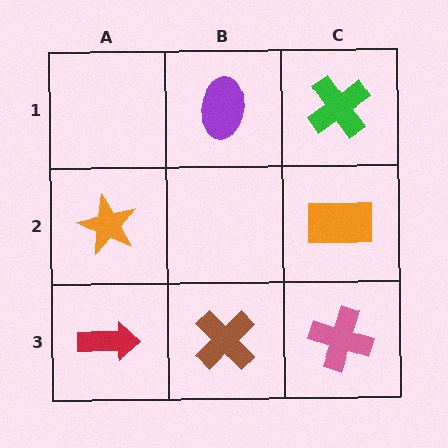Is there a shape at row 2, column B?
No, that cell is empty.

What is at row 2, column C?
An orange rectangle.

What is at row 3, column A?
A red arrow.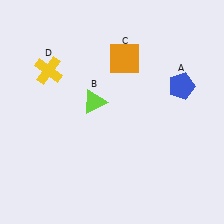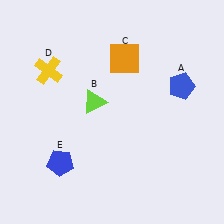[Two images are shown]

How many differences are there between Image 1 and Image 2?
There is 1 difference between the two images.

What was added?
A blue pentagon (E) was added in Image 2.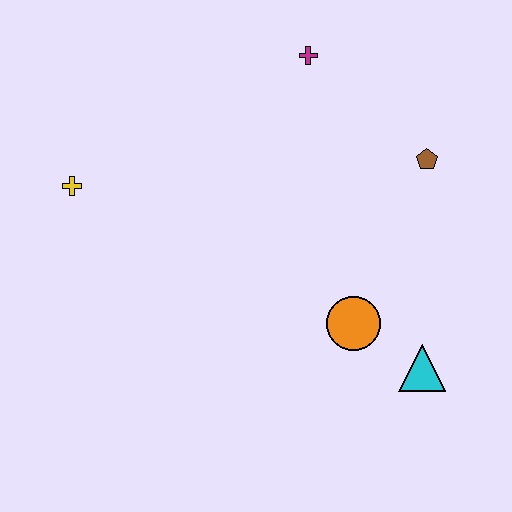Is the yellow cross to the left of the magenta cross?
Yes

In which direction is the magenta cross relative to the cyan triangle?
The magenta cross is above the cyan triangle.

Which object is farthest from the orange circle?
The yellow cross is farthest from the orange circle.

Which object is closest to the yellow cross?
The magenta cross is closest to the yellow cross.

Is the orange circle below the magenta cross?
Yes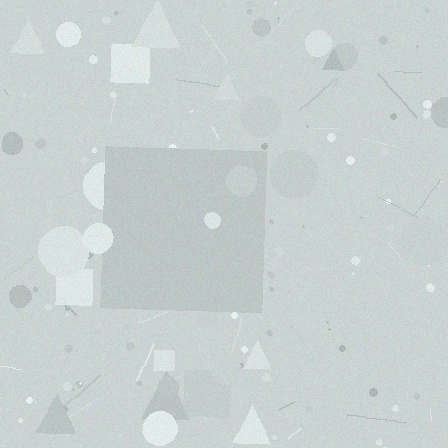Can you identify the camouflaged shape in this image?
The camouflaged shape is a square.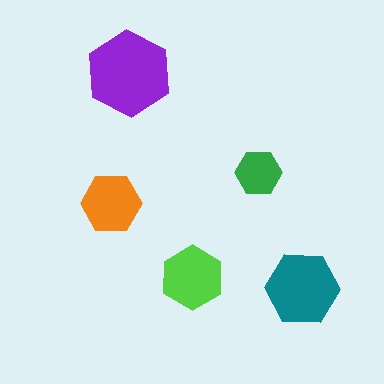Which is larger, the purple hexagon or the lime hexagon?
The purple one.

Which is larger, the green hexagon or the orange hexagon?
The orange one.